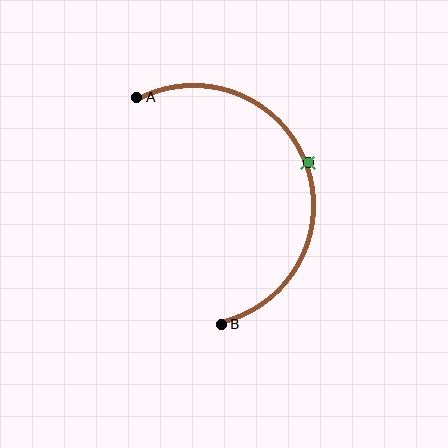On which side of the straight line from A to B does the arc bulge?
The arc bulges to the right of the straight line connecting A and B.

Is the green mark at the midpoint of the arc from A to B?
Yes. The green mark lies on the arc at equal arc-length from both A and B — it is the arc midpoint.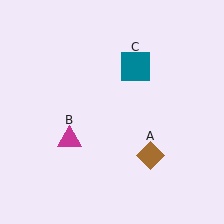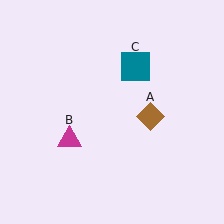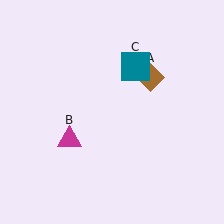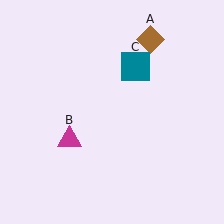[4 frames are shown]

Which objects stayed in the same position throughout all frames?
Magenta triangle (object B) and teal square (object C) remained stationary.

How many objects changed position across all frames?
1 object changed position: brown diamond (object A).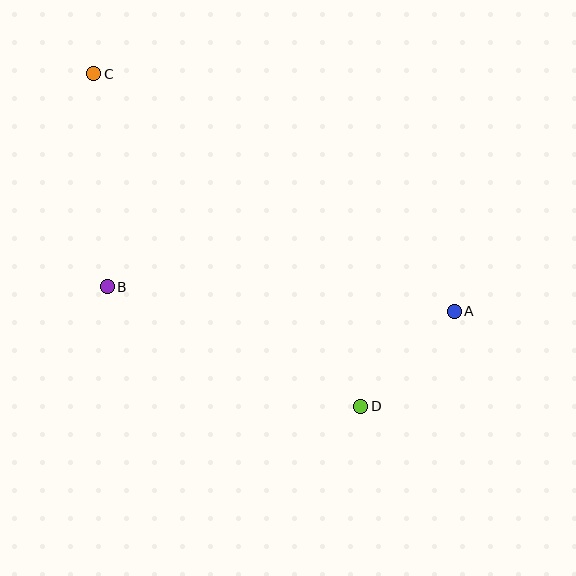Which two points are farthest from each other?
Points A and C are farthest from each other.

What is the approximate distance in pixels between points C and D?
The distance between C and D is approximately 427 pixels.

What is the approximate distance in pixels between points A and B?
The distance between A and B is approximately 348 pixels.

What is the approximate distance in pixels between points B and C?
The distance between B and C is approximately 213 pixels.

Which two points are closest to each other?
Points A and D are closest to each other.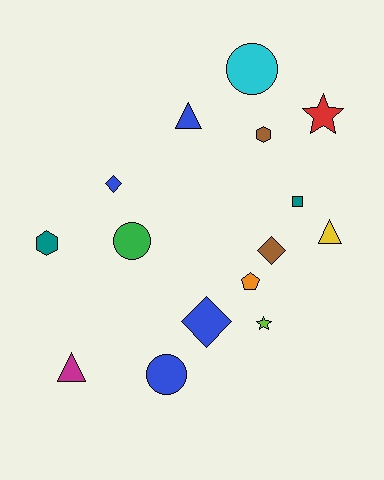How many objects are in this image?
There are 15 objects.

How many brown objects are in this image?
There are 2 brown objects.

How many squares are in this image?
There is 1 square.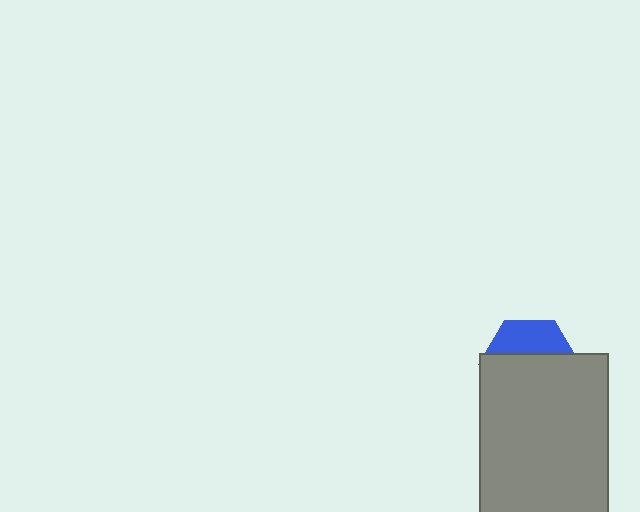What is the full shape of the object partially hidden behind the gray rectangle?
The partially hidden object is a blue hexagon.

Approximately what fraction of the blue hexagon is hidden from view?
Roughly 65% of the blue hexagon is hidden behind the gray rectangle.